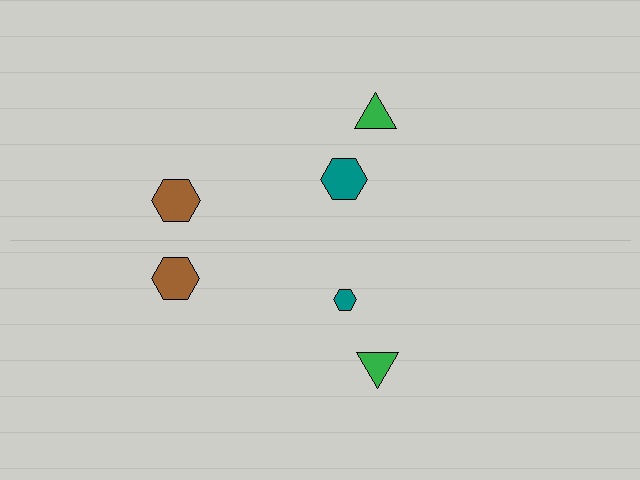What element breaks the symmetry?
The teal hexagon on the bottom side has a different size than its mirror counterpart.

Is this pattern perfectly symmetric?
No, the pattern is not perfectly symmetric. The teal hexagon on the bottom side has a different size than its mirror counterpart.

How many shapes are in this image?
There are 6 shapes in this image.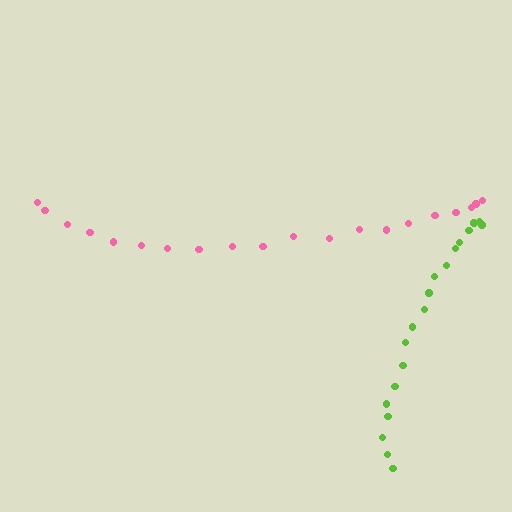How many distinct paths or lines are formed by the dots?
There are 2 distinct paths.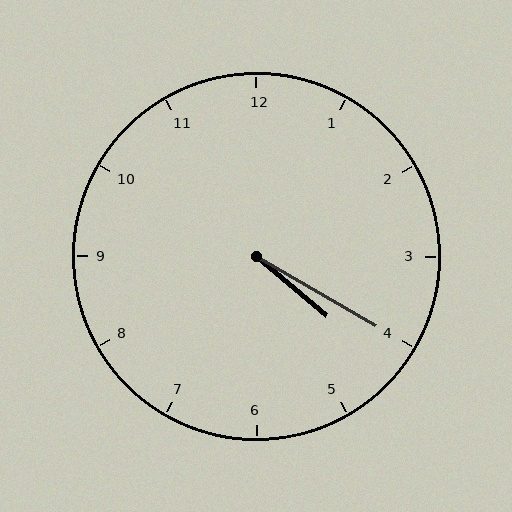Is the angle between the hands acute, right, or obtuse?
It is acute.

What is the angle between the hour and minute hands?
Approximately 10 degrees.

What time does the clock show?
4:20.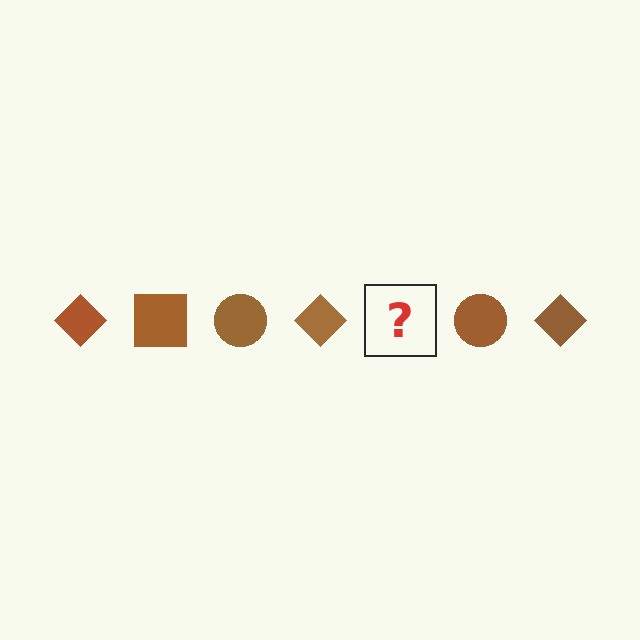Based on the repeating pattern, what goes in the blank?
The blank should be a brown square.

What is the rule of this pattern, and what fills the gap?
The rule is that the pattern cycles through diamond, square, circle shapes in brown. The gap should be filled with a brown square.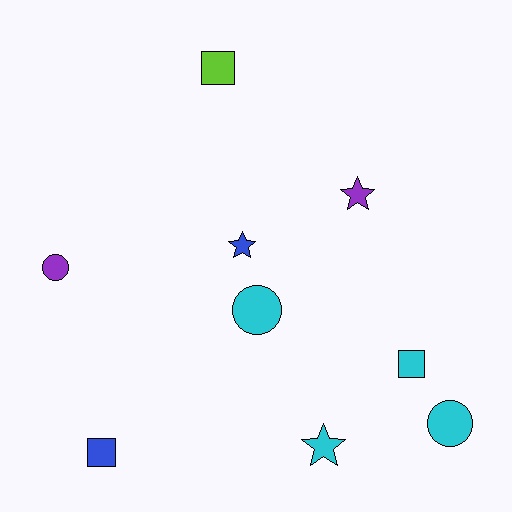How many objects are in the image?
There are 9 objects.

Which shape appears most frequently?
Square, with 3 objects.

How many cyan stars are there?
There is 1 cyan star.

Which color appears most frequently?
Cyan, with 4 objects.